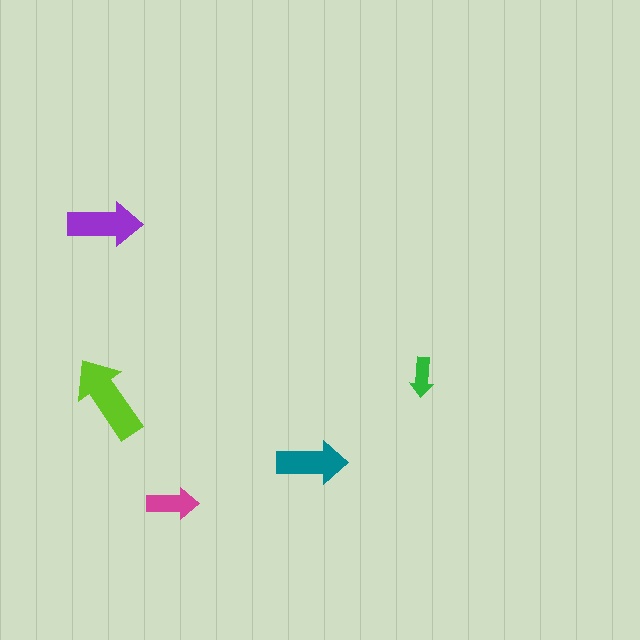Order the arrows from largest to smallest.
the lime one, the purple one, the teal one, the magenta one, the green one.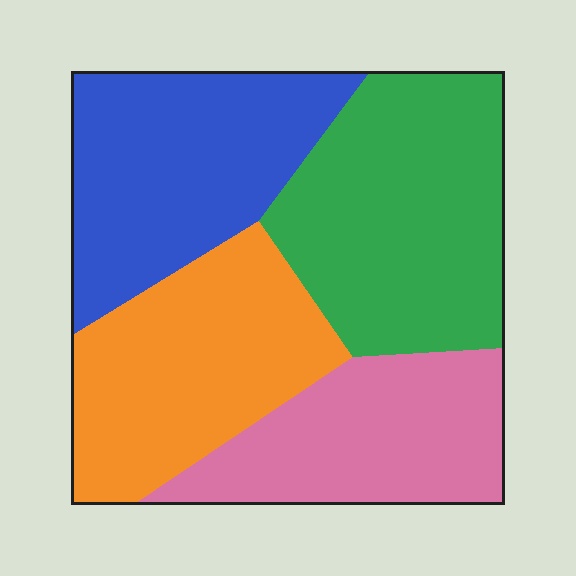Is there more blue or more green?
Green.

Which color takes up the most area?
Green, at roughly 30%.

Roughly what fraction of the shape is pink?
Pink takes up about one fifth (1/5) of the shape.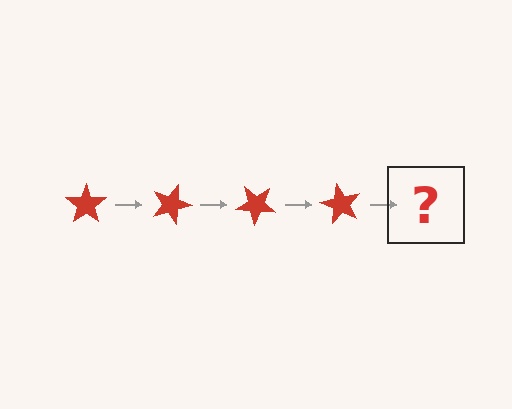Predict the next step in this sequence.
The next step is a red star rotated 80 degrees.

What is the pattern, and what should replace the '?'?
The pattern is that the star rotates 20 degrees each step. The '?' should be a red star rotated 80 degrees.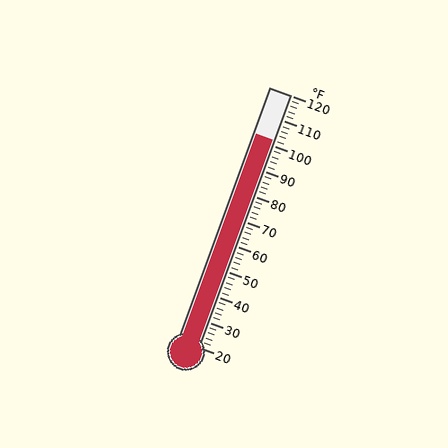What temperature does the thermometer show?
The thermometer shows approximately 102°F.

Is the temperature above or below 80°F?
The temperature is above 80°F.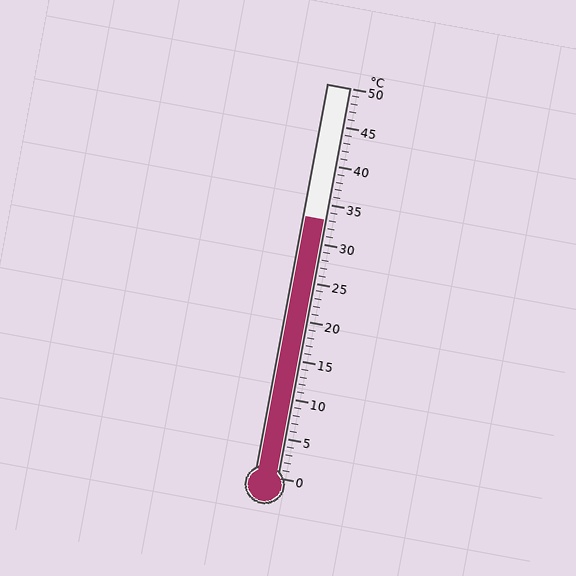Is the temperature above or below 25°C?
The temperature is above 25°C.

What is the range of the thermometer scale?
The thermometer scale ranges from 0°C to 50°C.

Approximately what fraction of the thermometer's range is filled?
The thermometer is filled to approximately 65% of its range.